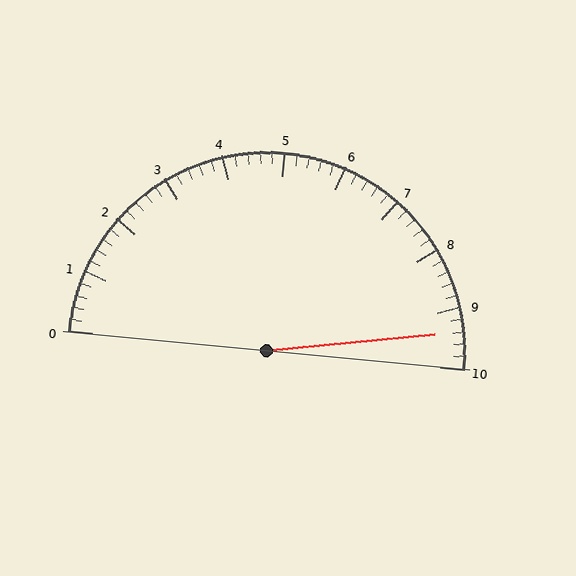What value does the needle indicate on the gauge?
The needle indicates approximately 9.4.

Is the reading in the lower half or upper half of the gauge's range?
The reading is in the upper half of the range (0 to 10).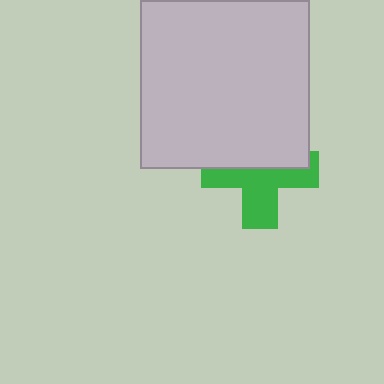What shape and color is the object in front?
The object in front is a light gray square.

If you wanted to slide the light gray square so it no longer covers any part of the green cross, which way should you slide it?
Slide it up — that is the most direct way to separate the two shapes.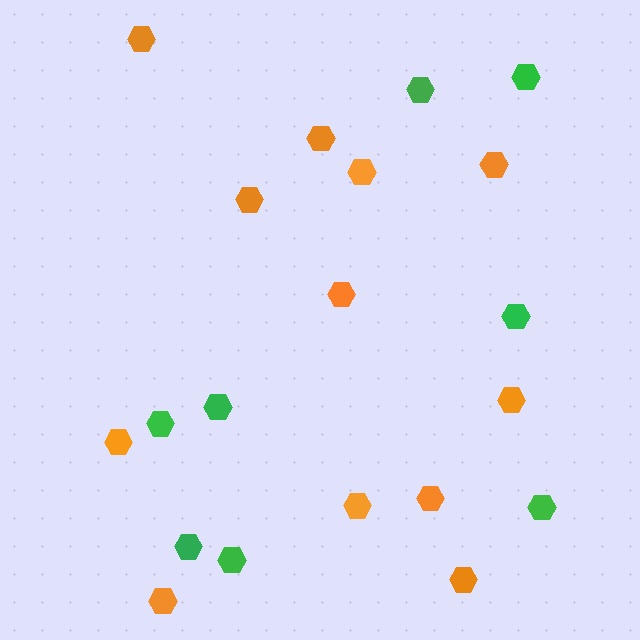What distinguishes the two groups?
There are 2 groups: one group of orange hexagons (12) and one group of green hexagons (8).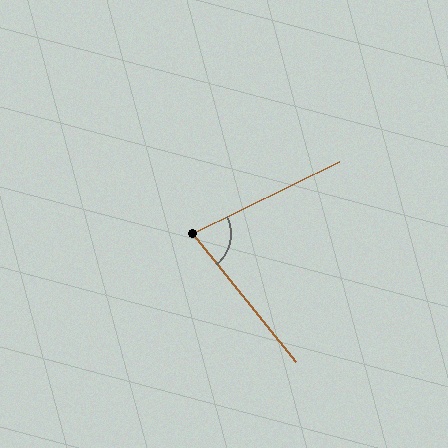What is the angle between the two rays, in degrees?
Approximately 77 degrees.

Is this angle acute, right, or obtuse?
It is acute.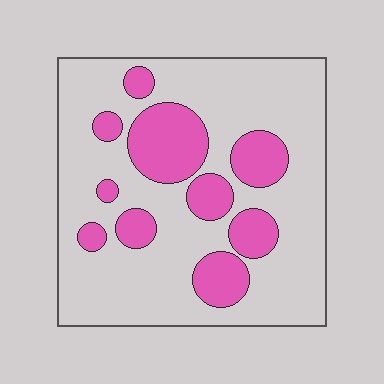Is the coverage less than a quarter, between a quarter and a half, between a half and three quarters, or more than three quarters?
Between a quarter and a half.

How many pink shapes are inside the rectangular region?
10.